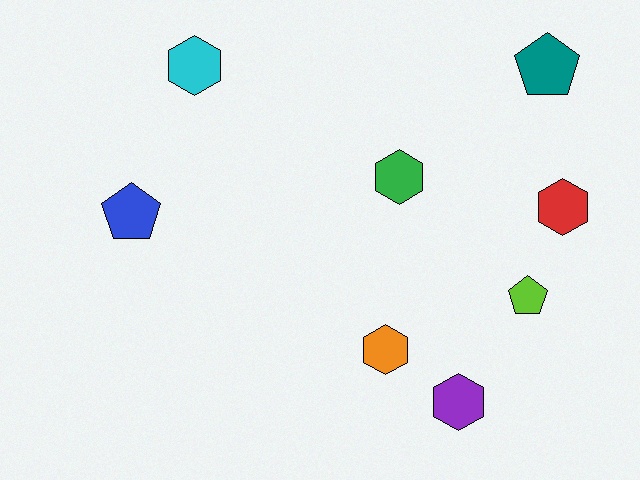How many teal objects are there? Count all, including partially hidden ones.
There is 1 teal object.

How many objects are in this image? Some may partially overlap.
There are 8 objects.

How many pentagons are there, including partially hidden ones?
There are 3 pentagons.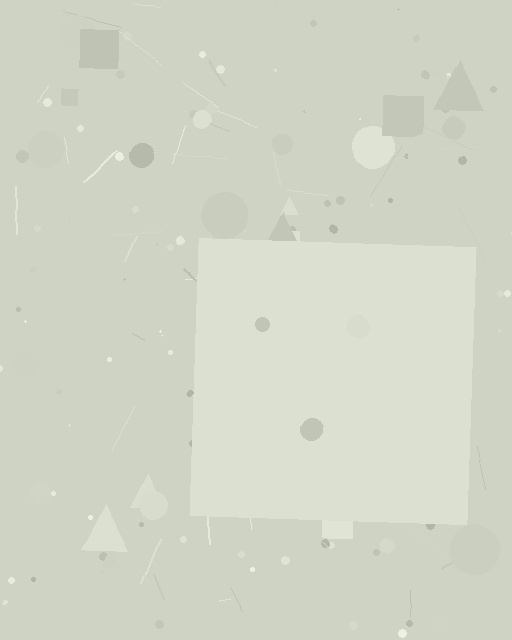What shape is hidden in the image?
A square is hidden in the image.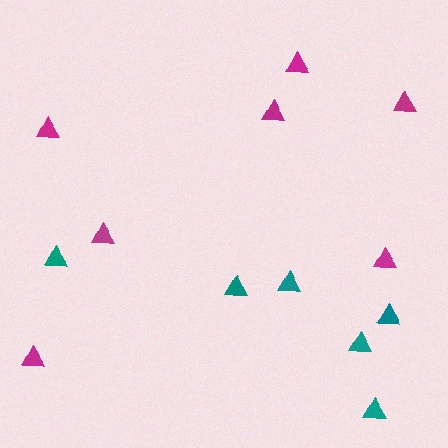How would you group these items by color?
There are 2 groups: one group of teal triangles (6) and one group of magenta triangles (7).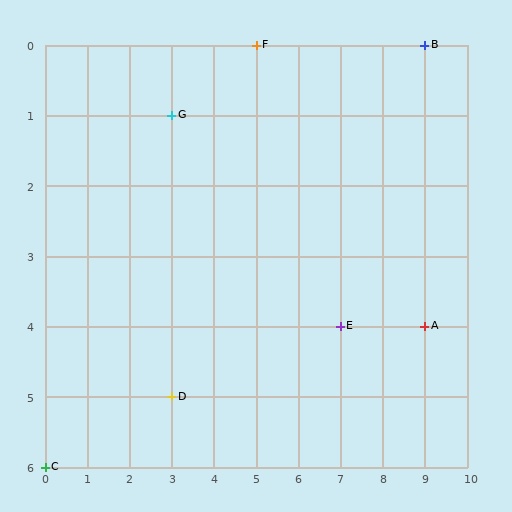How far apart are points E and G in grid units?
Points E and G are 4 columns and 3 rows apart (about 5.0 grid units diagonally).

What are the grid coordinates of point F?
Point F is at grid coordinates (5, 0).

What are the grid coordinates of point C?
Point C is at grid coordinates (0, 6).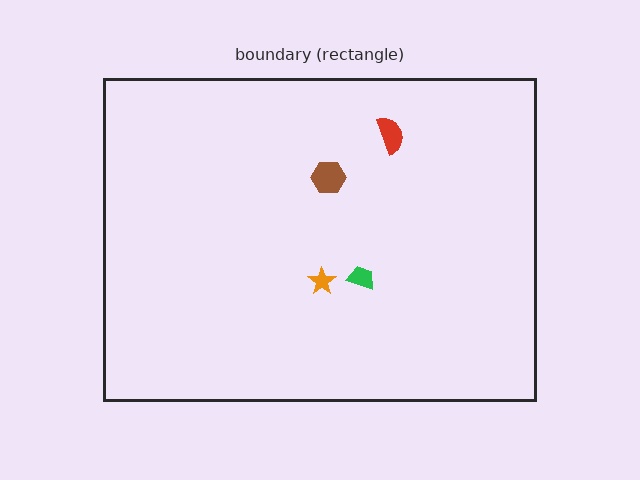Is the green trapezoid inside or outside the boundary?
Inside.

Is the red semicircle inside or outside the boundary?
Inside.